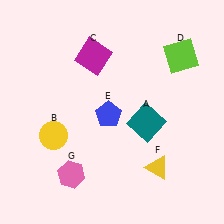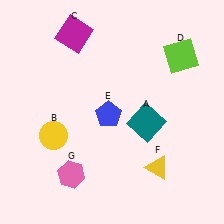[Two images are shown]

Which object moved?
The magenta square (C) moved up.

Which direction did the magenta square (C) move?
The magenta square (C) moved up.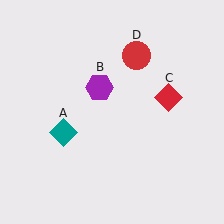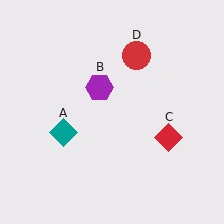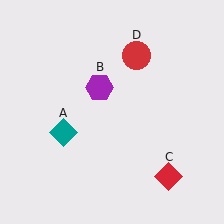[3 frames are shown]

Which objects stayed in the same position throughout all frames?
Teal diamond (object A) and purple hexagon (object B) and red circle (object D) remained stationary.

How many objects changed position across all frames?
1 object changed position: red diamond (object C).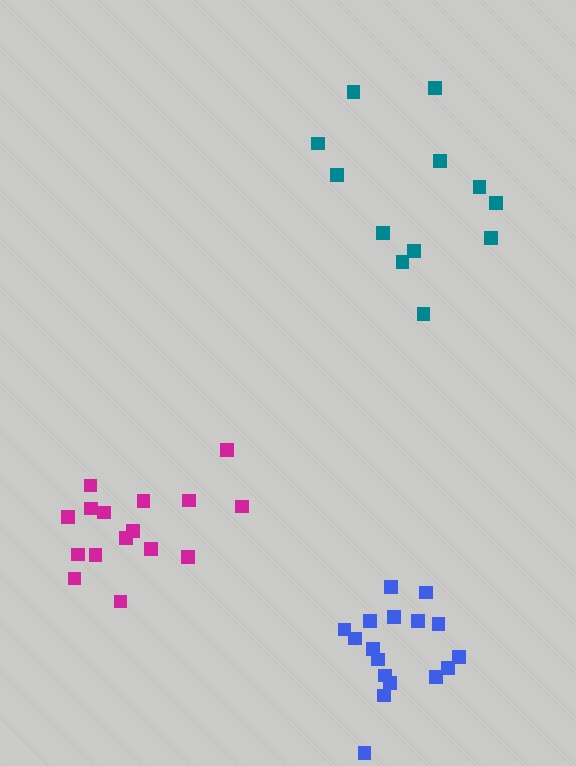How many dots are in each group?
Group 1: 12 dots, Group 2: 17 dots, Group 3: 16 dots (45 total).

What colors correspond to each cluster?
The clusters are colored: teal, blue, magenta.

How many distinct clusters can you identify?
There are 3 distinct clusters.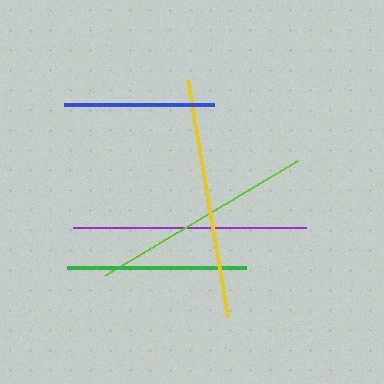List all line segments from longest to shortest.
From longest to shortest: yellow, purple, lime, green, blue.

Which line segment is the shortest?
The blue line is the shortest at approximately 150 pixels.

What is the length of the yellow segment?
The yellow segment is approximately 240 pixels long.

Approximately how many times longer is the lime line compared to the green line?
The lime line is approximately 1.3 times the length of the green line.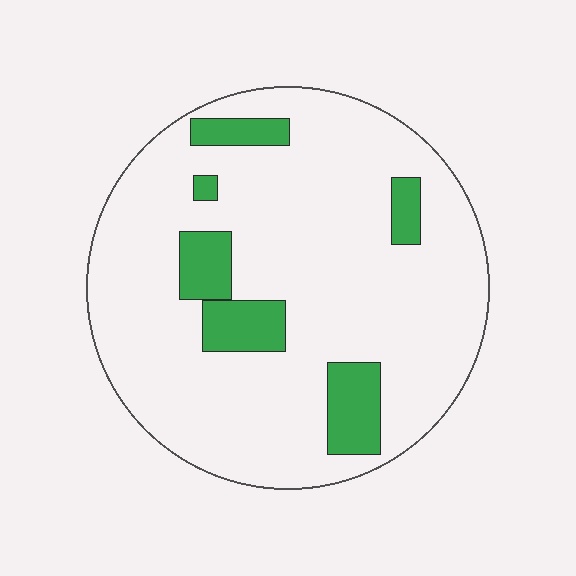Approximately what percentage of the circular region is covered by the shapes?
Approximately 15%.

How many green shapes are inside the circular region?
6.